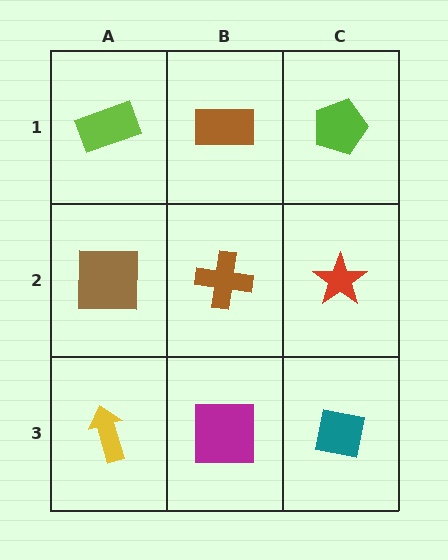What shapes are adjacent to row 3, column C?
A red star (row 2, column C), a magenta square (row 3, column B).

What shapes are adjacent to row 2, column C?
A lime pentagon (row 1, column C), a teal square (row 3, column C), a brown cross (row 2, column B).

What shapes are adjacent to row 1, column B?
A brown cross (row 2, column B), a lime rectangle (row 1, column A), a lime pentagon (row 1, column C).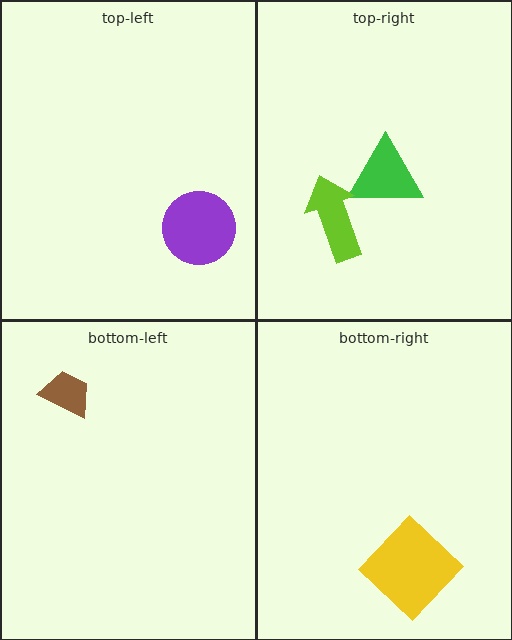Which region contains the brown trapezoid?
The bottom-left region.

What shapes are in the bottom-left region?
The brown trapezoid.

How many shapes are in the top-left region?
1.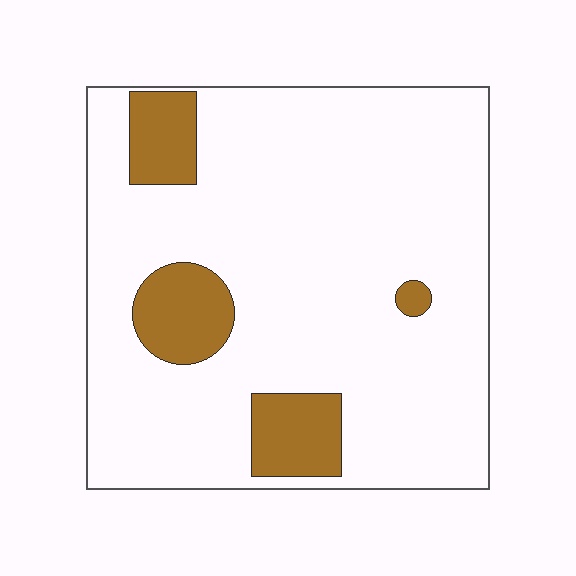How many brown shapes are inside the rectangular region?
4.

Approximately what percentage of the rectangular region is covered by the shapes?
Approximately 15%.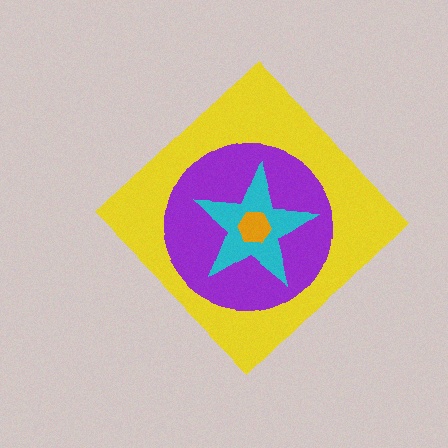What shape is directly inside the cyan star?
The orange hexagon.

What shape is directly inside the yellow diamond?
The purple circle.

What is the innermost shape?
The orange hexagon.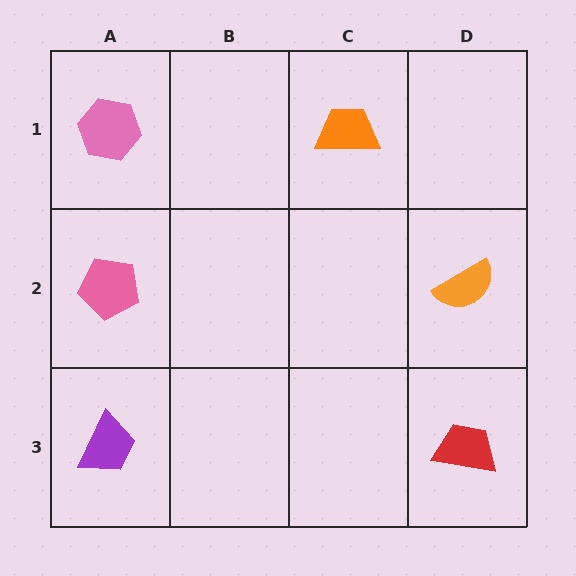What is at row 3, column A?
A purple trapezoid.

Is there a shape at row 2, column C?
No, that cell is empty.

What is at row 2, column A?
A pink pentagon.